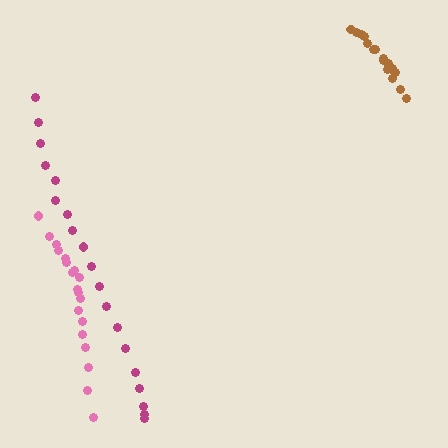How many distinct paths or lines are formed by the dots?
There are 3 distinct paths.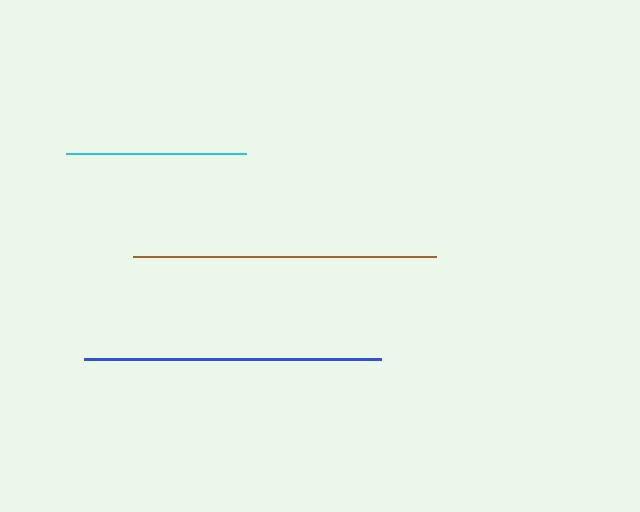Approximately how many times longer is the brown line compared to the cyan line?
The brown line is approximately 1.7 times the length of the cyan line.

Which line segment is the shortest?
The cyan line is the shortest at approximately 180 pixels.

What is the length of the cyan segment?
The cyan segment is approximately 180 pixels long.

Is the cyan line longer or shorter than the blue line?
The blue line is longer than the cyan line.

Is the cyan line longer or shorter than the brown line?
The brown line is longer than the cyan line.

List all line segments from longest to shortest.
From longest to shortest: brown, blue, cyan.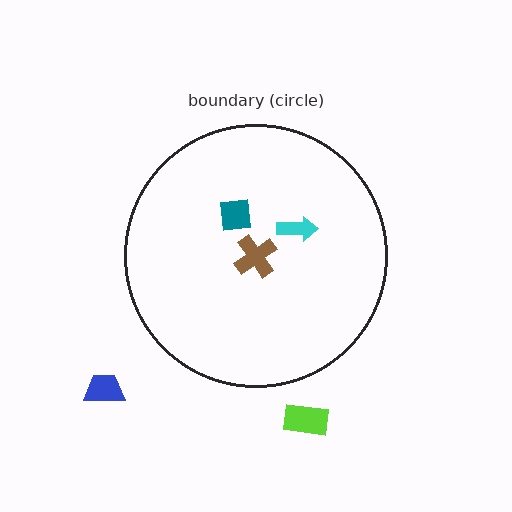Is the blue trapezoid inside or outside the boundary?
Outside.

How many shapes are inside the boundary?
3 inside, 2 outside.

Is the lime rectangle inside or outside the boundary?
Outside.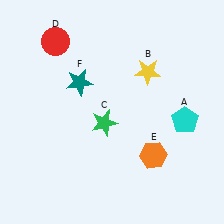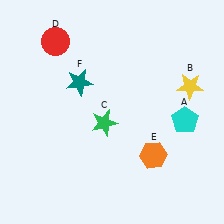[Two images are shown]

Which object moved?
The yellow star (B) moved right.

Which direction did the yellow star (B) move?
The yellow star (B) moved right.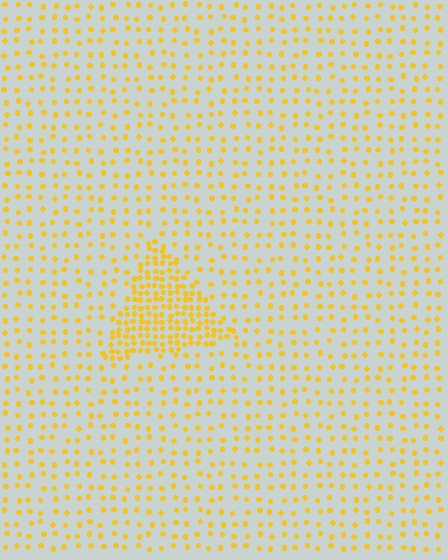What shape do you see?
I see a triangle.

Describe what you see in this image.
The image contains small yellow elements arranged at two different densities. A triangle-shaped region is visible where the elements are more densely packed than the surrounding area.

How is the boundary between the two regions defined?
The boundary is defined by a change in element density (approximately 2.8x ratio). All elements are the same color, size, and shape.